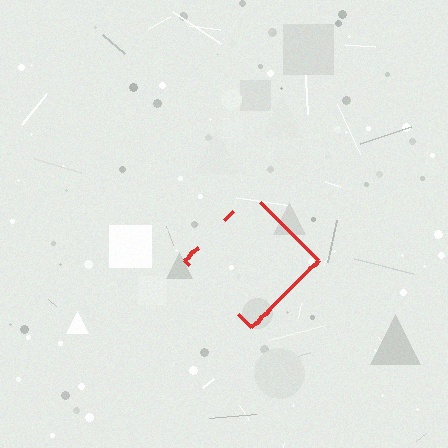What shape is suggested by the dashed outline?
The dashed outline suggests a diamond.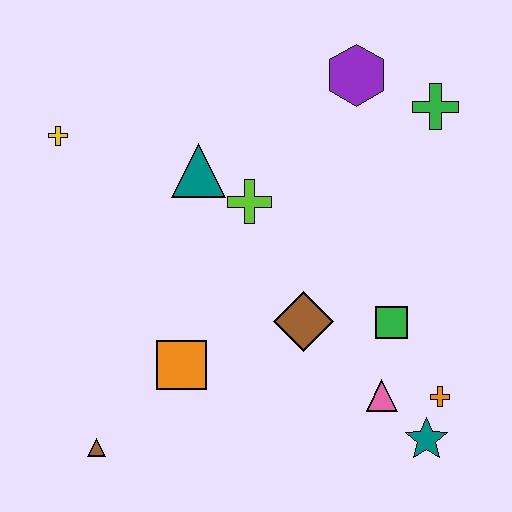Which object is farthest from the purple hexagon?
The brown triangle is farthest from the purple hexagon.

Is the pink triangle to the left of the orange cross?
Yes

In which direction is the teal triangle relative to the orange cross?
The teal triangle is to the left of the orange cross.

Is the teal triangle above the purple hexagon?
No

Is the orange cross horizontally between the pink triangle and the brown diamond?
No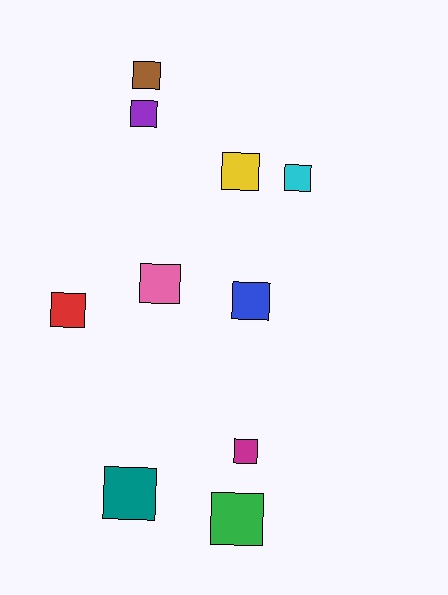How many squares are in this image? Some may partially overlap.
There are 10 squares.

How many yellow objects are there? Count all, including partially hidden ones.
There is 1 yellow object.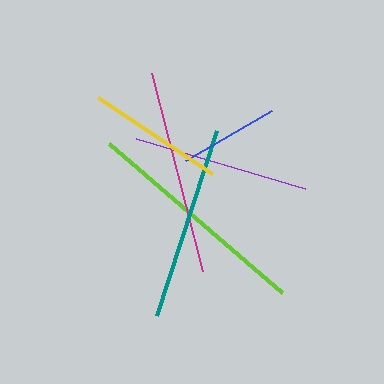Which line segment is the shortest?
The blue line is the shortest at approximately 100 pixels.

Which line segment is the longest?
The lime line is the longest at approximately 229 pixels.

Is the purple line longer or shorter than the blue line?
The purple line is longer than the blue line.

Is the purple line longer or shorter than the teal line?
The teal line is longer than the purple line.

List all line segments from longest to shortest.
From longest to shortest: lime, magenta, teal, purple, yellow, blue.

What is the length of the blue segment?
The blue segment is approximately 100 pixels long.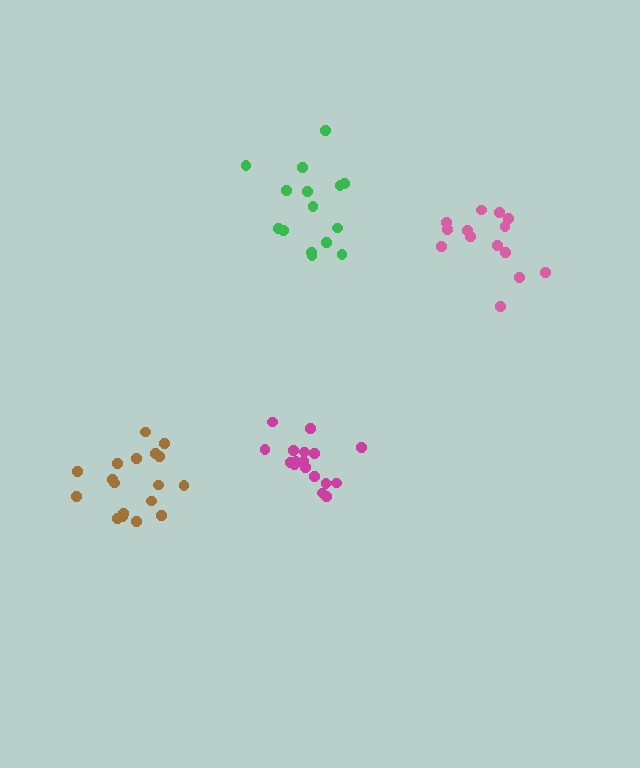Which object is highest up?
The green cluster is topmost.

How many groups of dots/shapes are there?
There are 4 groups.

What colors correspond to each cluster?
The clusters are colored: pink, brown, magenta, green.